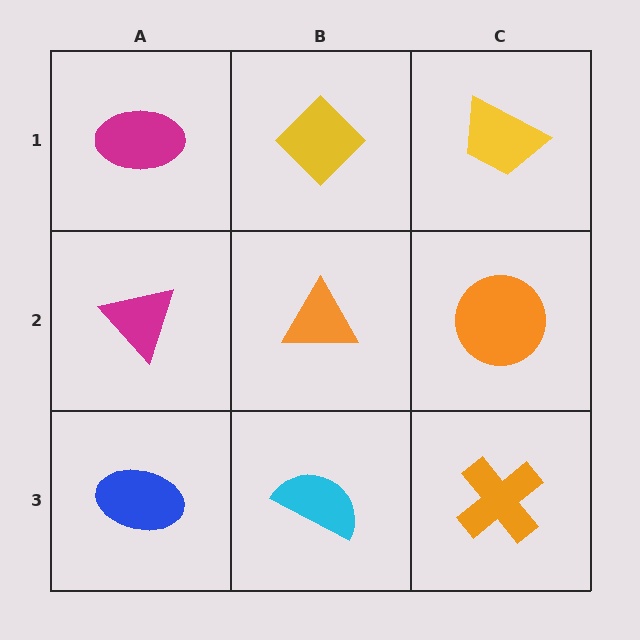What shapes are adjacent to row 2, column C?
A yellow trapezoid (row 1, column C), an orange cross (row 3, column C), an orange triangle (row 2, column B).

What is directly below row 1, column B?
An orange triangle.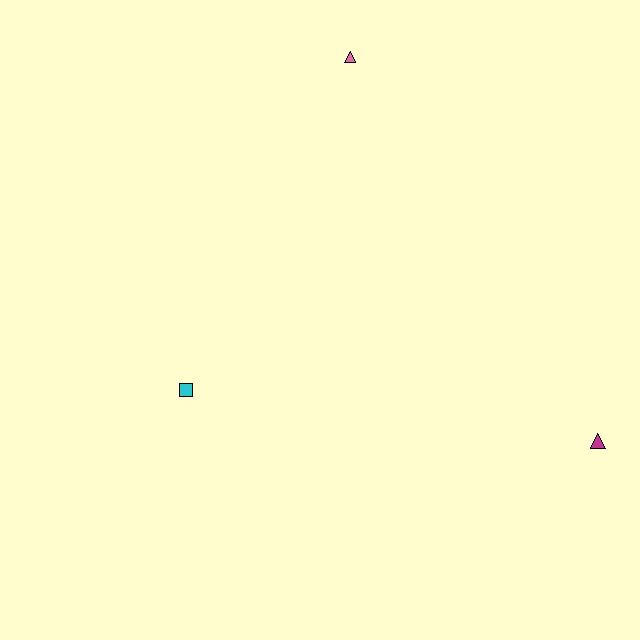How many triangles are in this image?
There are 2 triangles.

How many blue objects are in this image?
There are no blue objects.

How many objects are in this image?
There are 3 objects.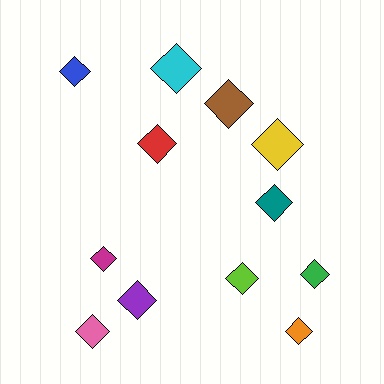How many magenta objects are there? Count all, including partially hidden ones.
There is 1 magenta object.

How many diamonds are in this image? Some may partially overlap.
There are 12 diamonds.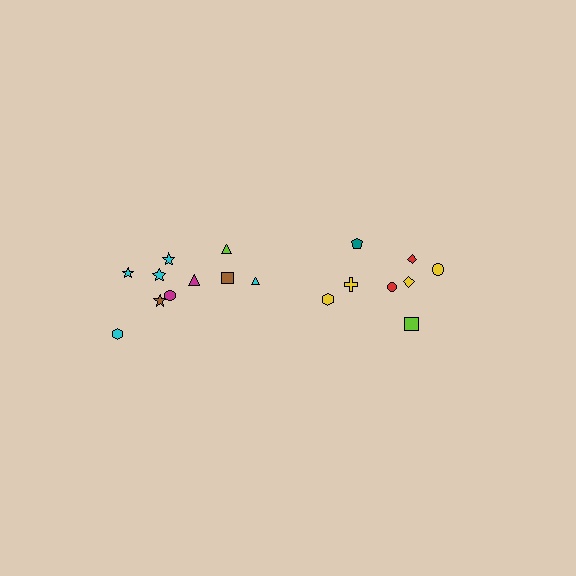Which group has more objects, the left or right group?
The left group.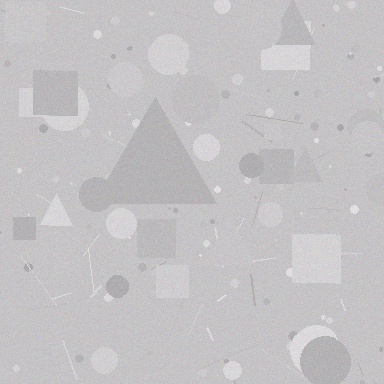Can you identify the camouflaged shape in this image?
The camouflaged shape is a triangle.